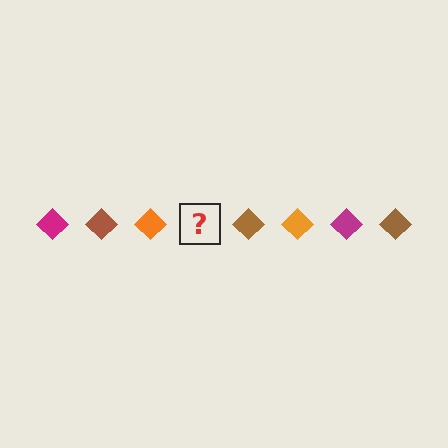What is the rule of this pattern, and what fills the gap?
The rule is that the pattern cycles through magenta, brown, orange diamonds. The gap should be filled with a magenta diamond.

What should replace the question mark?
The question mark should be replaced with a magenta diamond.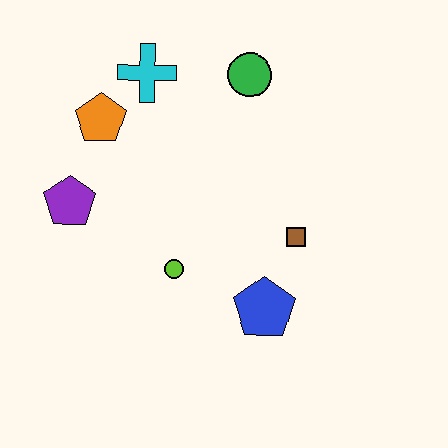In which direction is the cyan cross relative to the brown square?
The cyan cross is above the brown square.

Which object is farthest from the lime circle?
The green circle is farthest from the lime circle.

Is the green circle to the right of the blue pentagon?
No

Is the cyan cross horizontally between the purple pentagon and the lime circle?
Yes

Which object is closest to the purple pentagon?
The orange pentagon is closest to the purple pentagon.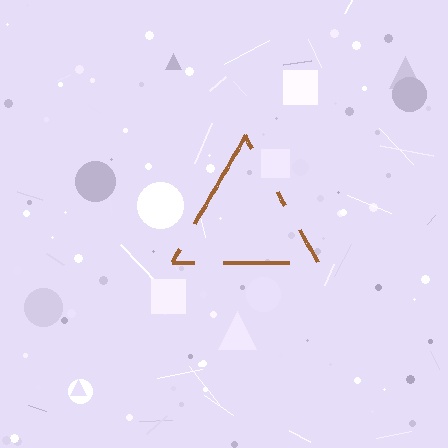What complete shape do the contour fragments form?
The contour fragments form a triangle.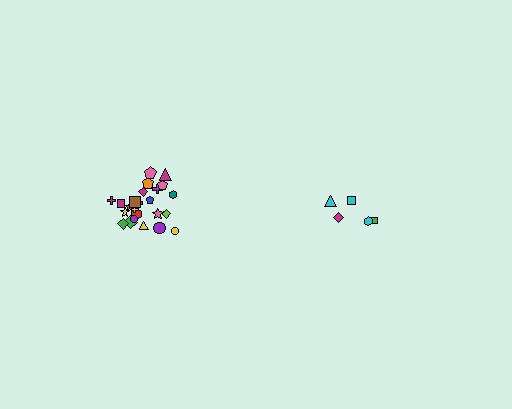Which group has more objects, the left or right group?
The left group.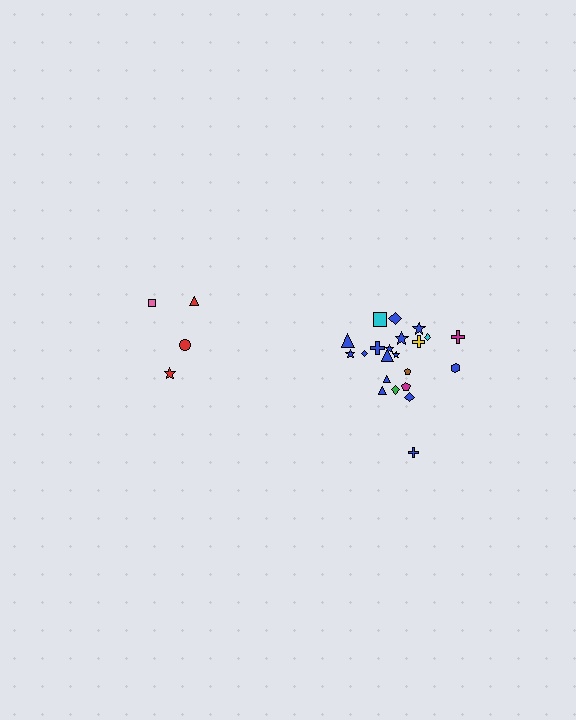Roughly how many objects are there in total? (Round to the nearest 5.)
Roughly 25 objects in total.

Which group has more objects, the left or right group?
The right group.